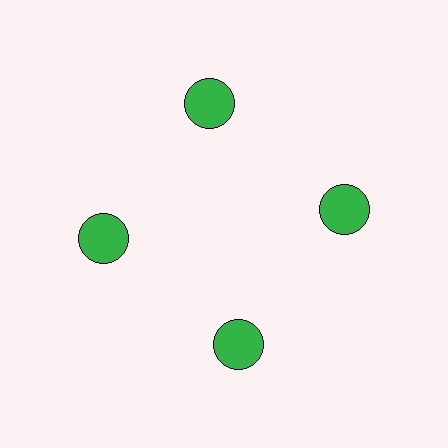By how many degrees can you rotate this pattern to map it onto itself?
The pattern maps onto itself every 90 degrees of rotation.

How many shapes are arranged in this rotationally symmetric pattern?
There are 4 shapes, arranged in 4 groups of 1.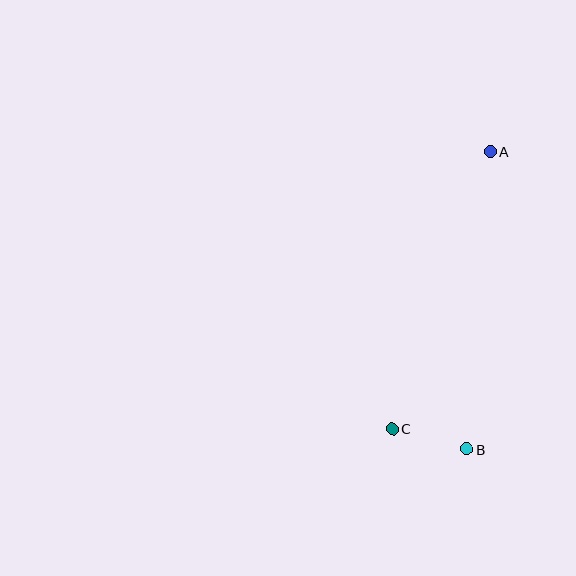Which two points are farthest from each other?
Points A and B are farthest from each other.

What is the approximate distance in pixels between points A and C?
The distance between A and C is approximately 294 pixels.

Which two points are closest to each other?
Points B and C are closest to each other.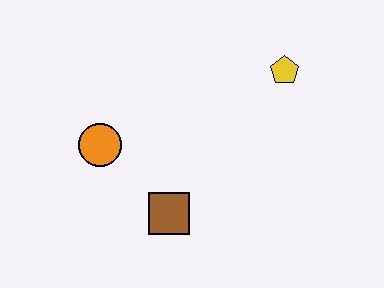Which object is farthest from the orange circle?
The yellow pentagon is farthest from the orange circle.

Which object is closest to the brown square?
The orange circle is closest to the brown square.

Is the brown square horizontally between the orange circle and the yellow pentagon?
Yes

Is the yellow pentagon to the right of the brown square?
Yes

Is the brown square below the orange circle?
Yes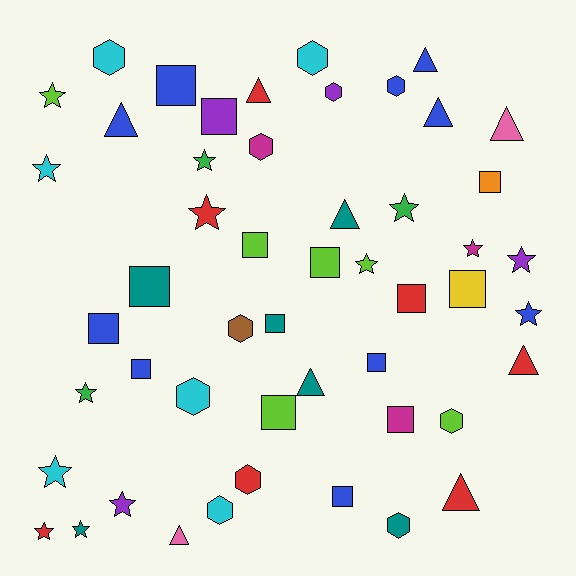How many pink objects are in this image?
There are 2 pink objects.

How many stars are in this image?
There are 14 stars.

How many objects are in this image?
There are 50 objects.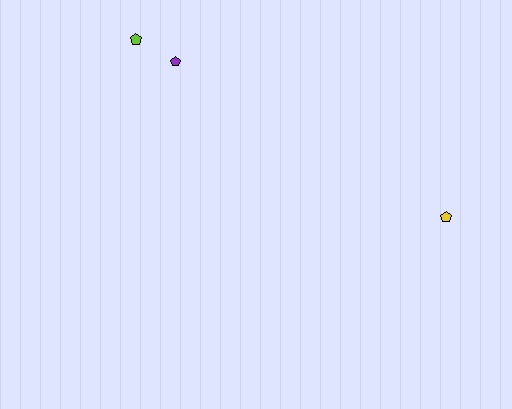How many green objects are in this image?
There are no green objects.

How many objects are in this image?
There are 3 objects.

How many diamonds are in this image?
There are no diamonds.